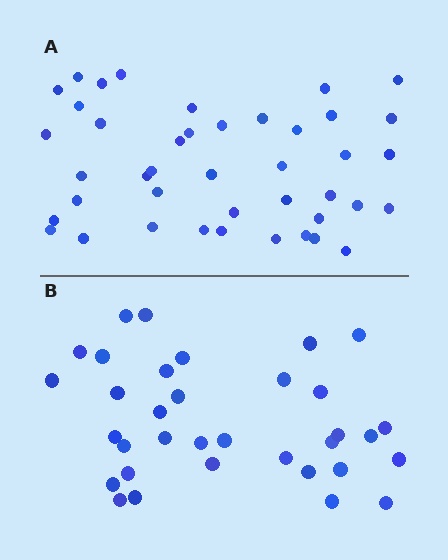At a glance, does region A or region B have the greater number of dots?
Region A (the top region) has more dots.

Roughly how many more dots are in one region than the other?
Region A has roughly 8 or so more dots than region B.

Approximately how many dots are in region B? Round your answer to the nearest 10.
About 30 dots. (The exact count is 34, which rounds to 30.)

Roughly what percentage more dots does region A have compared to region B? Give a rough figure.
About 25% more.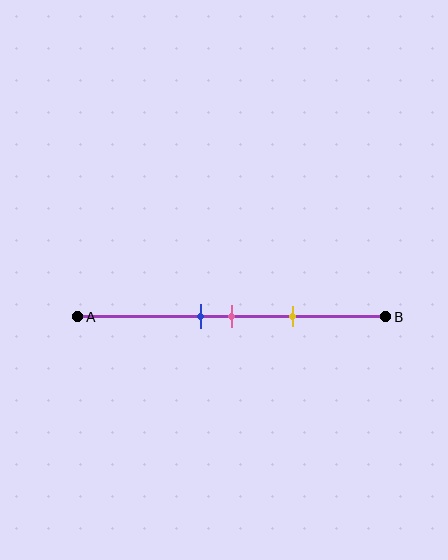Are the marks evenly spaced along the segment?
Yes, the marks are approximately evenly spaced.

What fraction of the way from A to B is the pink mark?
The pink mark is approximately 50% (0.5) of the way from A to B.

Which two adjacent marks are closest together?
The blue and pink marks are the closest adjacent pair.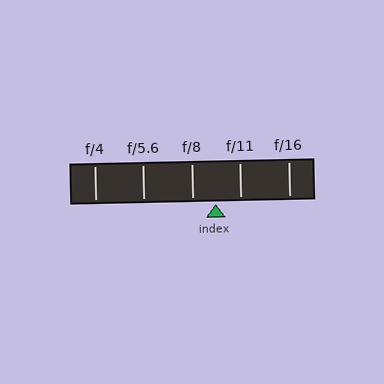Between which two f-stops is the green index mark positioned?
The index mark is between f/8 and f/11.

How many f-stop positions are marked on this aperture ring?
There are 5 f-stop positions marked.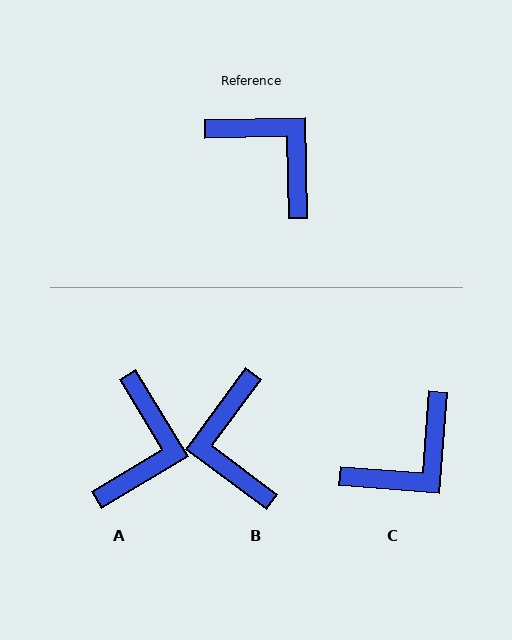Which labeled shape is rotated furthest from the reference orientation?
B, about 142 degrees away.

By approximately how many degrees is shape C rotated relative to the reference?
Approximately 96 degrees clockwise.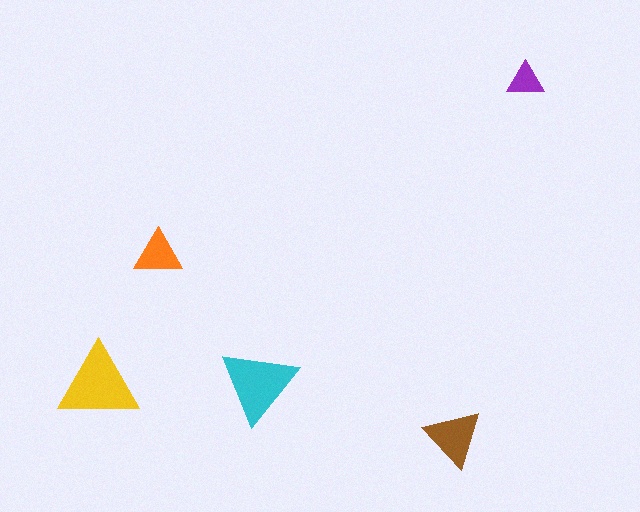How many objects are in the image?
There are 5 objects in the image.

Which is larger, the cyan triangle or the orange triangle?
The cyan one.